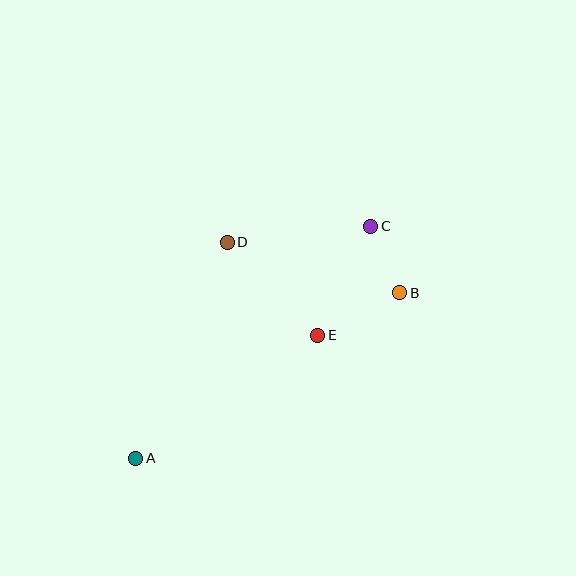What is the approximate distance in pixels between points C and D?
The distance between C and D is approximately 144 pixels.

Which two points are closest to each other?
Points B and C are closest to each other.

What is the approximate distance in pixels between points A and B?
The distance between A and B is approximately 312 pixels.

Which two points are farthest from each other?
Points A and C are farthest from each other.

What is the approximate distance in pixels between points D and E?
The distance between D and E is approximately 130 pixels.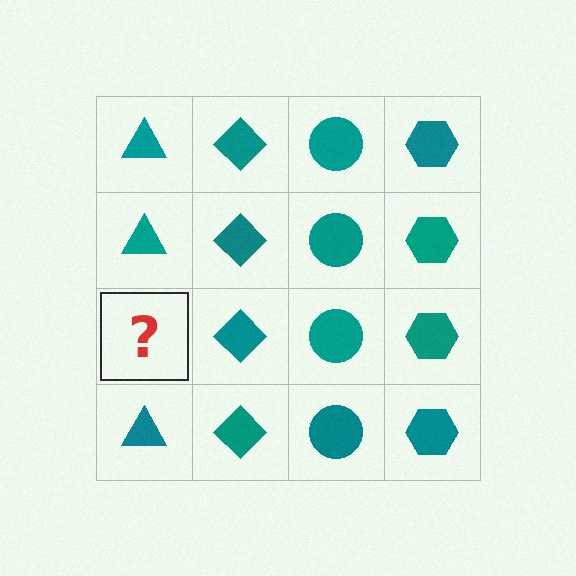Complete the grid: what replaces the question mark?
The question mark should be replaced with a teal triangle.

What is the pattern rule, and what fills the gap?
The rule is that each column has a consistent shape. The gap should be filled with a teal triangle.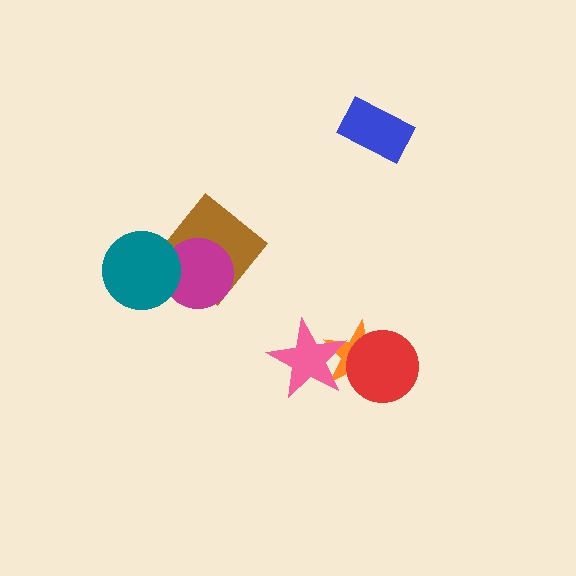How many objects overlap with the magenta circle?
2 objects overlap with the magenta circle.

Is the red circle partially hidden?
No, no other shape covers it.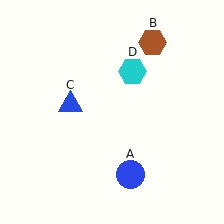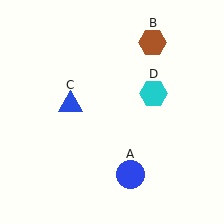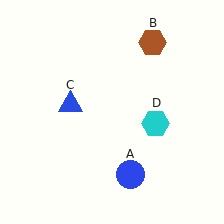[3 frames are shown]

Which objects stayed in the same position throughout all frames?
Blue circle (object A) and brown hexagon (object B) and blue triangle (object C) remained stationary.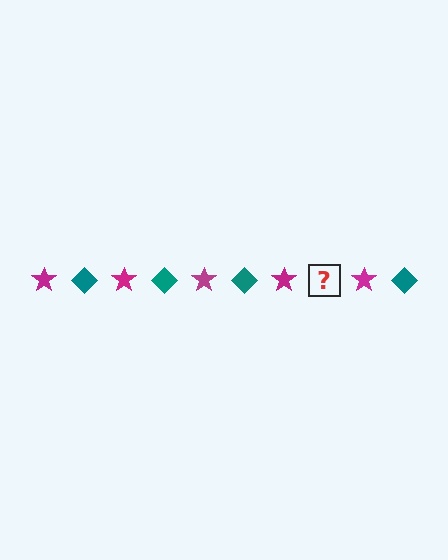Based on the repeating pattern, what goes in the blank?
The blank should be a teal diamond.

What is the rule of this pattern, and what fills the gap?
The rule is that the pattern alternates between magenta star and teal diamond. The gap should be filled with a teal diamond.